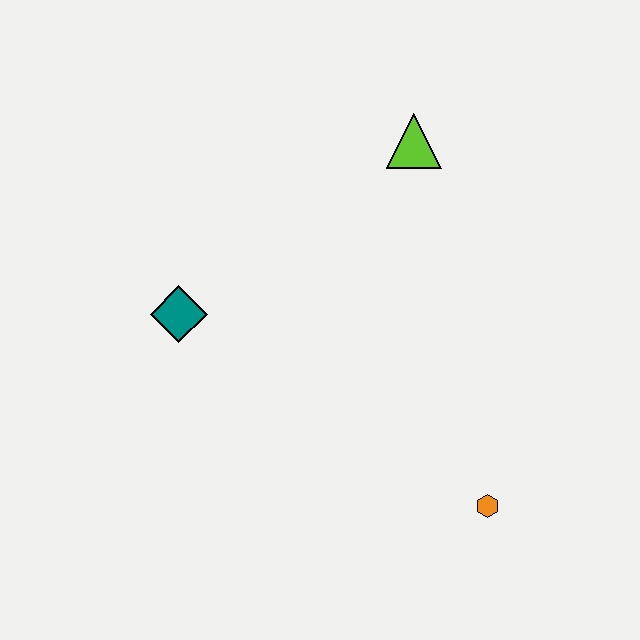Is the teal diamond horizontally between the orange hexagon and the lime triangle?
No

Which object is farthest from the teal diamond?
The orange hexagon is farthest from the teal diamond.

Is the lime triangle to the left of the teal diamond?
No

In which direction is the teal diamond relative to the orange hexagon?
The teal diamond is to the left of the orange hexagon.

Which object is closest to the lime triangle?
The teal diamond is closest to the lime triangle.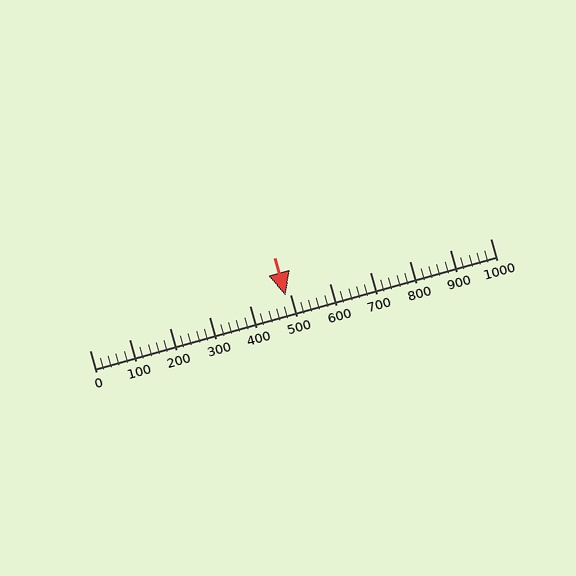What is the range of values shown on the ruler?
The ruler shows values from 0 to 1000.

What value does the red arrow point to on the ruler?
The red arrow points to approximately 490.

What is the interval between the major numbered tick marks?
The major tick marks are spaced 100 units apart.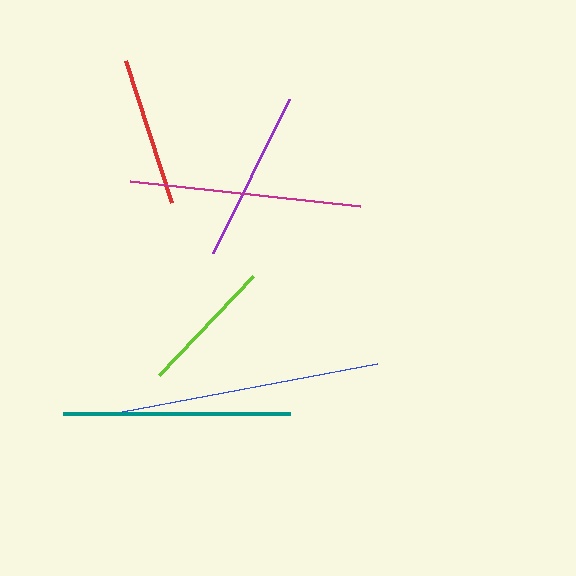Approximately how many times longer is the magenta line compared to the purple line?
The magenta line is approximately 1.3 times the length of the purple line.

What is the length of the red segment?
The red segment is approximately 149 pixels long.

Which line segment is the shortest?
The lime line is the shortest at approximately 137 pixels.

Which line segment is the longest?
The blue line is the longest at approximately 260 pixels.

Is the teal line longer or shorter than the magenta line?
The magenta line is longer than the teal line.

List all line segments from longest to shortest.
From longest to shortest: blue, magenta, teal, purple, red, lime.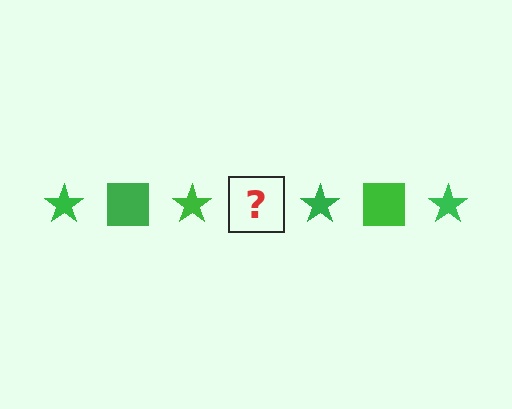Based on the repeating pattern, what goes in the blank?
The blank should be a green square.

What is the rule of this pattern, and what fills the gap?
The rule is that the pattern cycles through star, square shapes in green. The gap should be filled with a green square.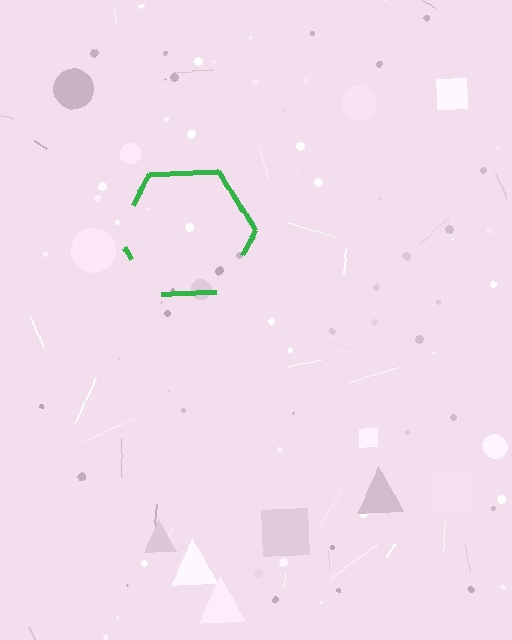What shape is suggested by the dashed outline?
The dashed outline suggests a hexagon.